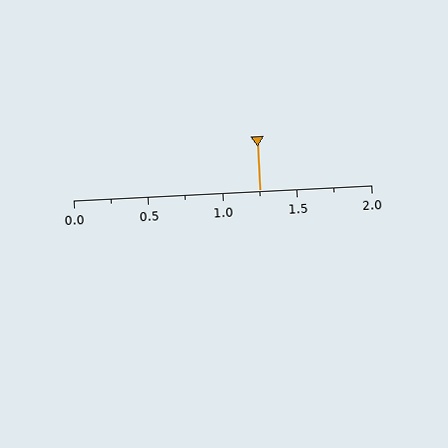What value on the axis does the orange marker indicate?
The marker indicates approximately 1.25.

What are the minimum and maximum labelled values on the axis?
The axis runs from 0.0 to 2.0.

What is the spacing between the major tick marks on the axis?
The major ticks are spaced 0.5 apart.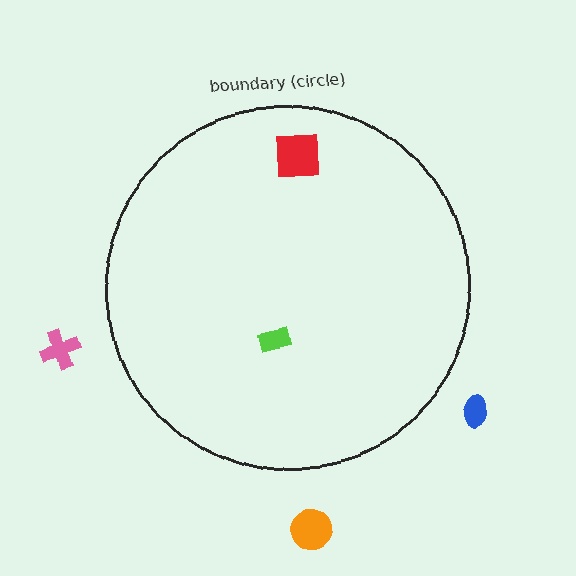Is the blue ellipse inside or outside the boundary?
Outside.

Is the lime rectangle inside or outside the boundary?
Inside.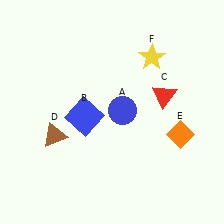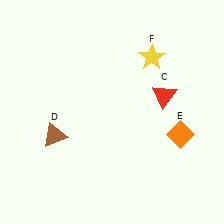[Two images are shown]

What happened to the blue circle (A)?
The blue circle (A) was removed in Image 2. It was in the top-right area of Image 1.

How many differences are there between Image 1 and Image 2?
There are 2 differences between the two images.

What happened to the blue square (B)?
The blue square (B) was removed in Image 2. It was in the bottom-left area of Image 1.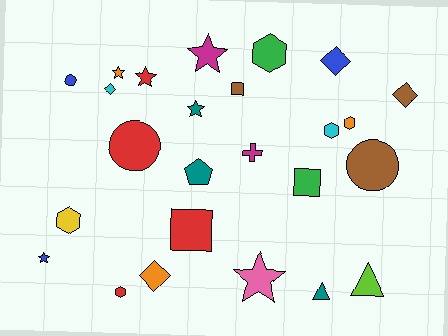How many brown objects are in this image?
There are 3 brown objects.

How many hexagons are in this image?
There are 5 hexagons.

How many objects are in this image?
There are 25 objects.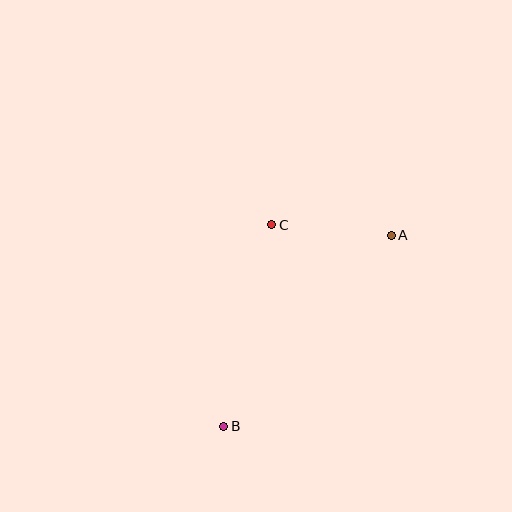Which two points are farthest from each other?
Points A and B are farthest from each other.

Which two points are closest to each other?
Points A and C are closest to each other.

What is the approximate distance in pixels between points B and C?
The distance between B and C is approximately 207 pixels.